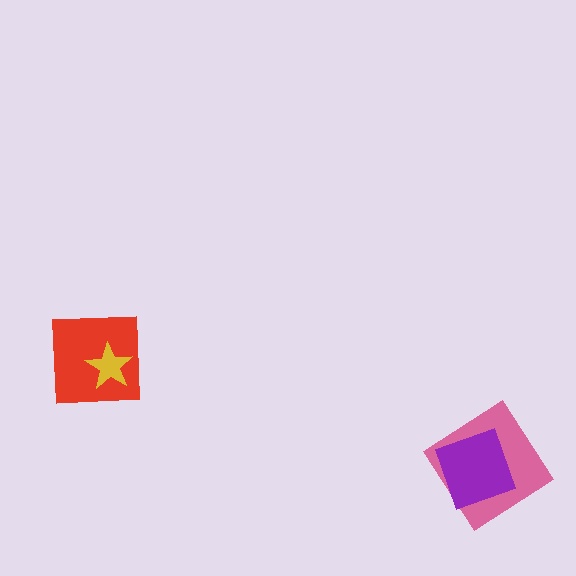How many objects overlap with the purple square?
1 object overlaps with the purple square.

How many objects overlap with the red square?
1 object overlaps with the red square.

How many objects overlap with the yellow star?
1 object overlaps with the yellow star.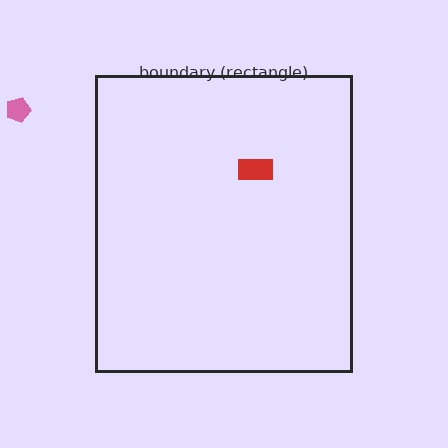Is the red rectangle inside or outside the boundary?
Inside.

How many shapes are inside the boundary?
1 inside, 1 outside.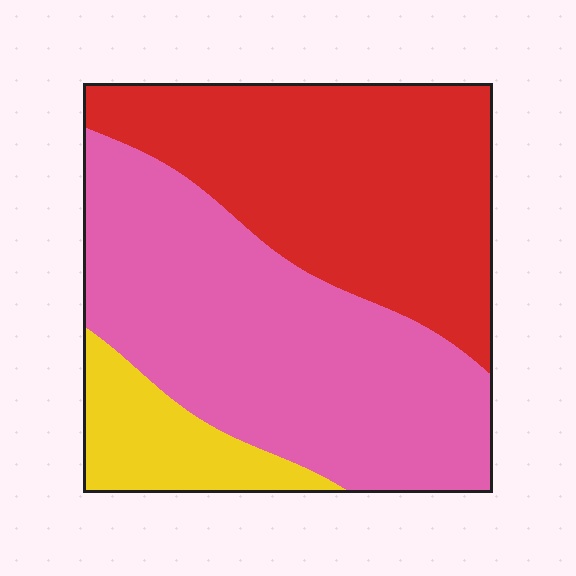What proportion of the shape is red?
Red covers about 40% of the shape.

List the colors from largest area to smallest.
From largest to smallest: pink, red, yellow.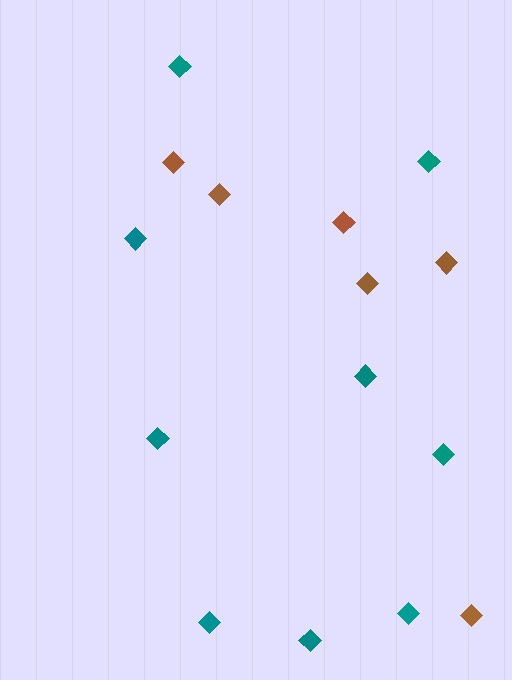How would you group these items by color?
There are 2 groups: one group of teal diamonds (9) and one group of brown diamonds (6).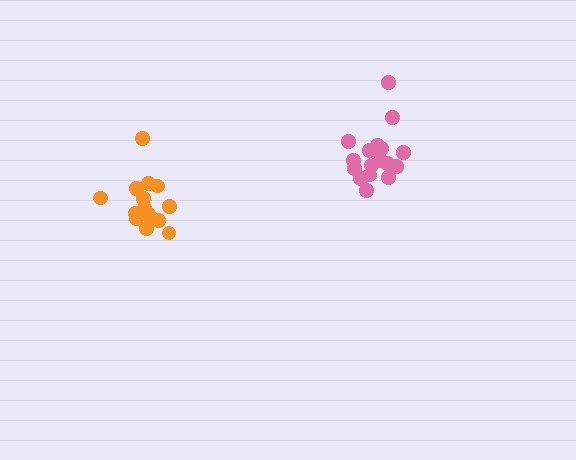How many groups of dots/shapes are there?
There are 2 groups.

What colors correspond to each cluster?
The clusters are colored: pink, orange.